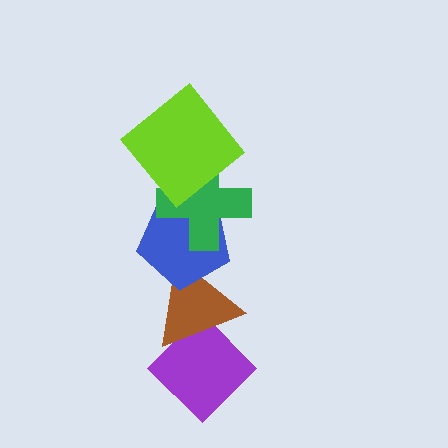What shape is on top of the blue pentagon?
The green cross is on top of the blue pentagon.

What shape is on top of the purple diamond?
The brown triangle is on top of the purple diamond.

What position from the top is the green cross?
The green cross is 2nd from the top.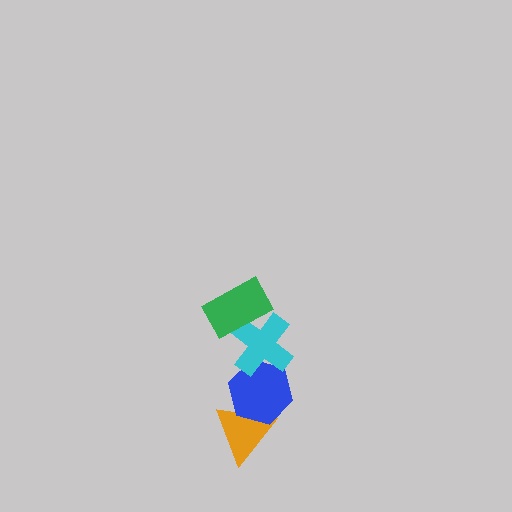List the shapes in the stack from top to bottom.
From top to bottom: the green rectangle, the cyan cross, the blue hexagon, the orange triangle.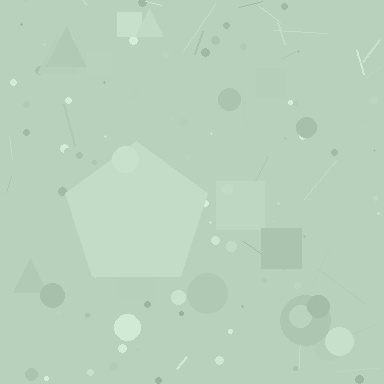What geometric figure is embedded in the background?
A pentagon is embedded in the background.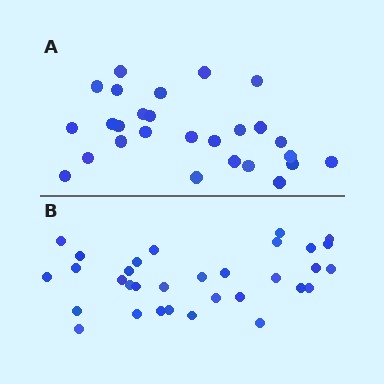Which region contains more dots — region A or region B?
Region B (the bottom region) has more dots.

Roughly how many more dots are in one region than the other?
Region B has about 5 more dots than region A.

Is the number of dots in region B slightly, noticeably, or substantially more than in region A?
Region B has only slightly more — the two regions are fairly close. The ratio is roughly 1.2 to 1.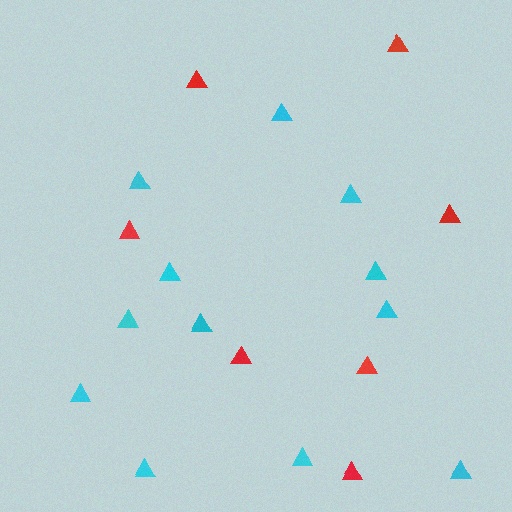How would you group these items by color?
There are 2 groups: one group of cyan triangles (12) and one group of red triangles (7).